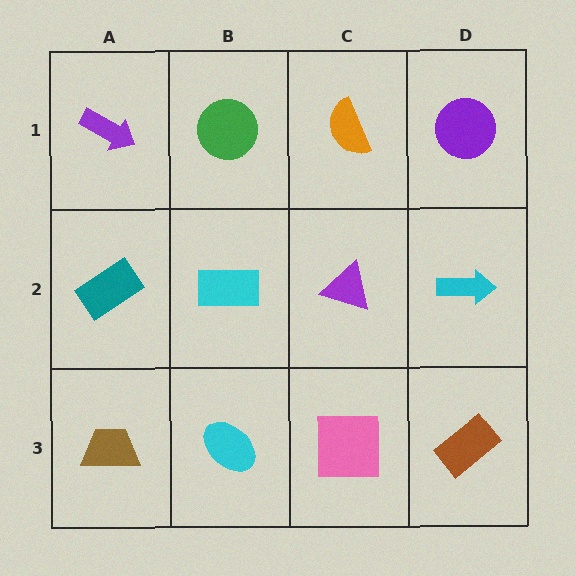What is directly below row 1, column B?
A cyan rectangle.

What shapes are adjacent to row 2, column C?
An orange semicircle (row 1, column C), a pink square (row 3, column C), a cyan rectangle (row 2, column B), a cyan arrow (row 2, column D).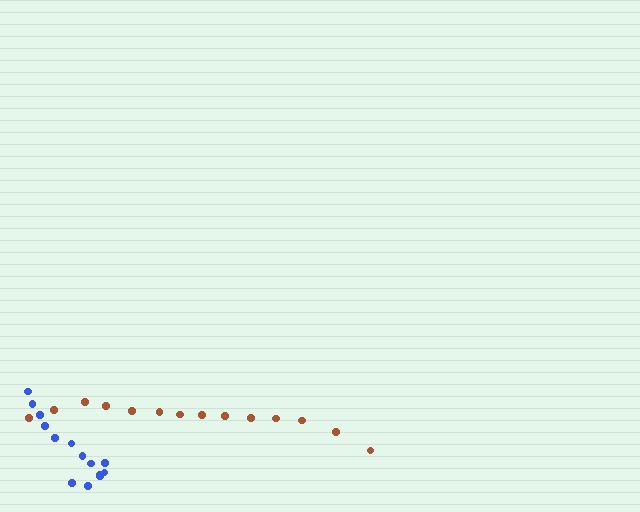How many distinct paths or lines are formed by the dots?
There are 2 distinct paths.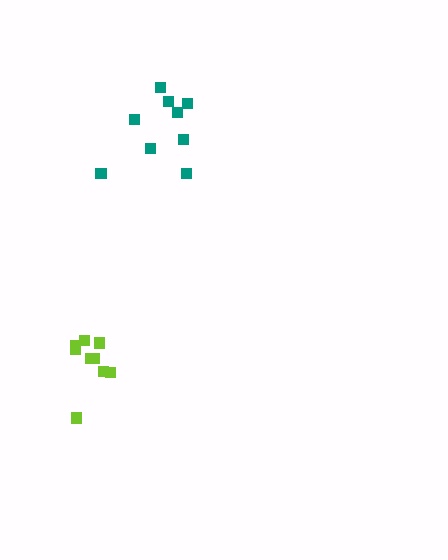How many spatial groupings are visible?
There are 2 spatial groupings.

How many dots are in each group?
Group 1: 9 dots, Group 2: 9 dots (18 total).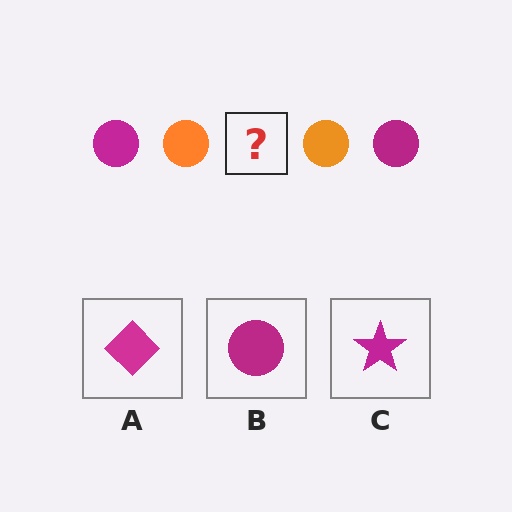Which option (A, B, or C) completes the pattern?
B.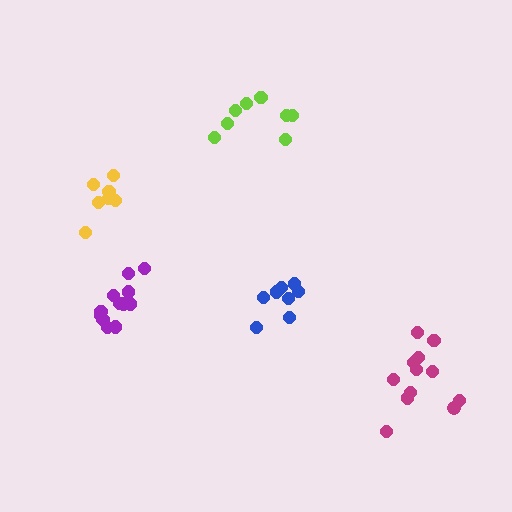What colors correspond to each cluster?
The clusters are colored: magenta, purple, blue, lime, yellow.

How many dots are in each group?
Group 1: 12 dots, Group 2: 12 dots, Group 3: 8 dots, Group 4: 8 dots, Group 5: 7 dots (47 total).